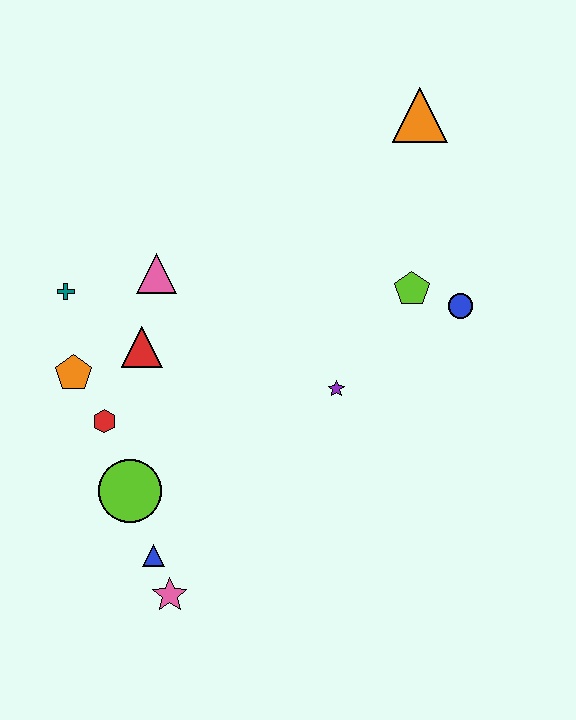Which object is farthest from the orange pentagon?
The orange triangle is farthest from the orange pentagon.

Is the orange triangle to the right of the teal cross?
Yes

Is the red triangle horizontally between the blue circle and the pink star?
No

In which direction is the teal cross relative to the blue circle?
The teal cross is to the left of the blue circle.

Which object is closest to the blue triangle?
The pink star is closest to the blue triangle.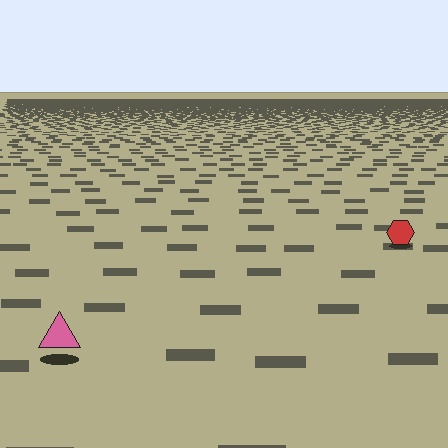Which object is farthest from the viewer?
The red hexagon is farthest from the viewer. It appears smaller and the ground texture around it is denser.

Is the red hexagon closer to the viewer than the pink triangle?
No. The pink triangle is closer — you can tell from the texture gradient: the ground texture is coarser near it.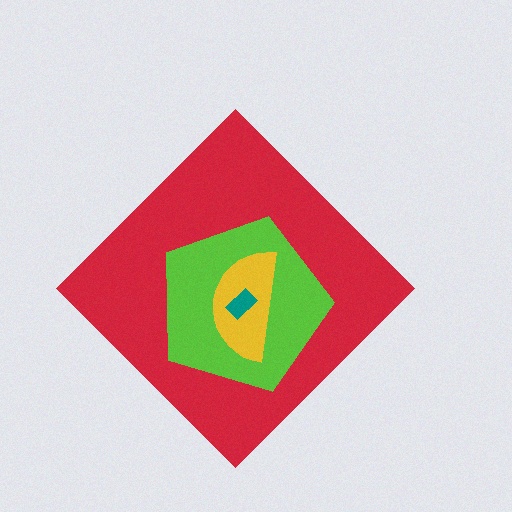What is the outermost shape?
The red diamond.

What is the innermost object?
The teal rectangle.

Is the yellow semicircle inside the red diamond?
Yes.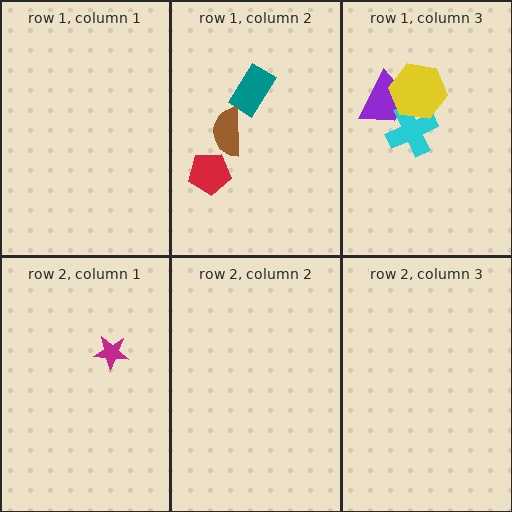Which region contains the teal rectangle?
The row 1, column 2 region.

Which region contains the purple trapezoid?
The row 1, column 3 region.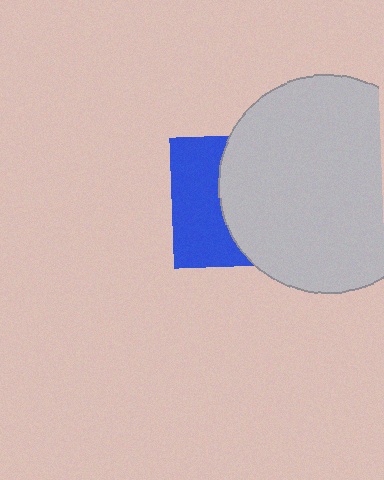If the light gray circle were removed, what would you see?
You would see the complete blue square.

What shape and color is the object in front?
The object in front is a light gray circle.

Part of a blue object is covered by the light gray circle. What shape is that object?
It is a square.